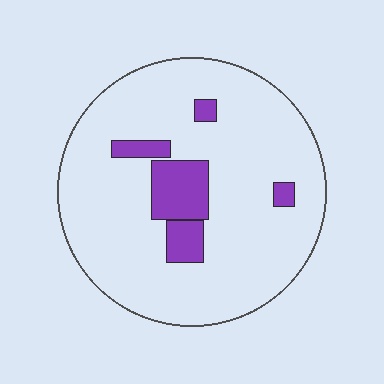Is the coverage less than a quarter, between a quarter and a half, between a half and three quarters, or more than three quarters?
Less than a quarter.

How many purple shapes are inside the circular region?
5.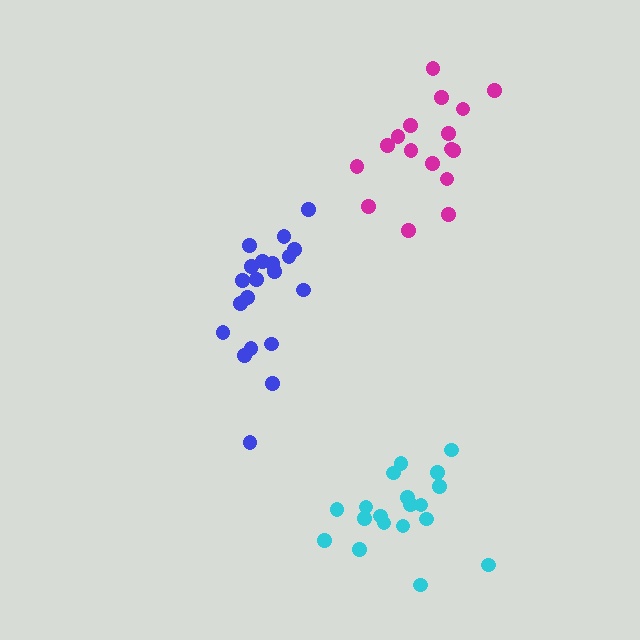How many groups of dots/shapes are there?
There are 3 groups.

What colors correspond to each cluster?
The clusters are colored: blue, cyan, magenta.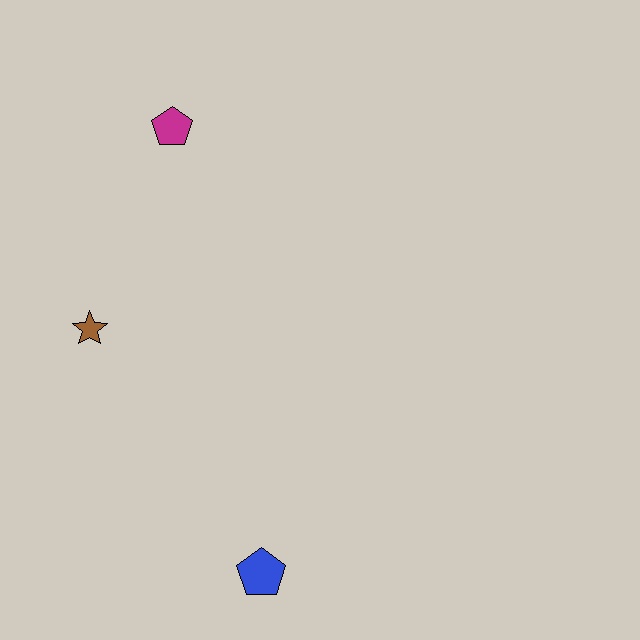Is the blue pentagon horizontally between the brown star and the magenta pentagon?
No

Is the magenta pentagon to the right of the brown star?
Yes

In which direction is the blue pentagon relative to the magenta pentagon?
The blue pentagon is below the magenta pentagon.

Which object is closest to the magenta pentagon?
The brown star is closest to the magenta pentagon.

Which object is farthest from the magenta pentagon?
The blue pentagon is farthest from the magenta pentagon.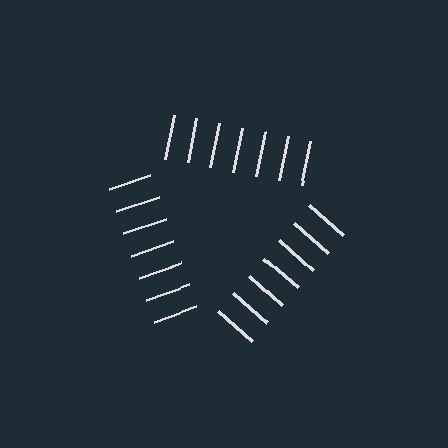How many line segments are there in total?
21 — 7 along each of the 3 edges.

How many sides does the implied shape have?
3 sides — the line-ends trace a triangle.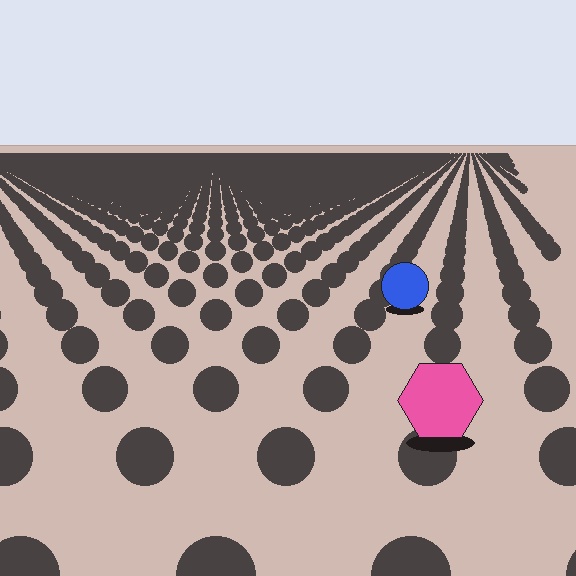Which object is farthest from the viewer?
The blue circle is farthest from the viewer. It appears smaller and the ground texture around it is denser.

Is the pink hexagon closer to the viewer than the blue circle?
Yes. The pink hexagon is closer — you can tell from the texture gradient: the ground texture is coarser near it.